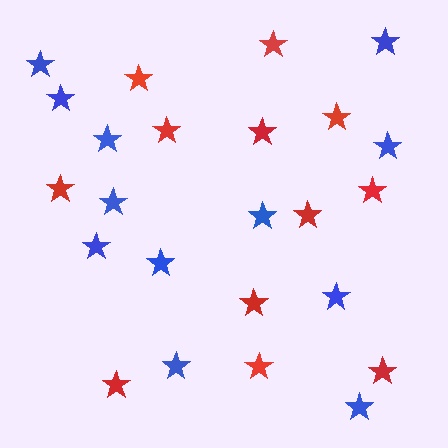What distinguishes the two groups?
There are 2 groups: one group of red stars (12) and one group of blue stars (12).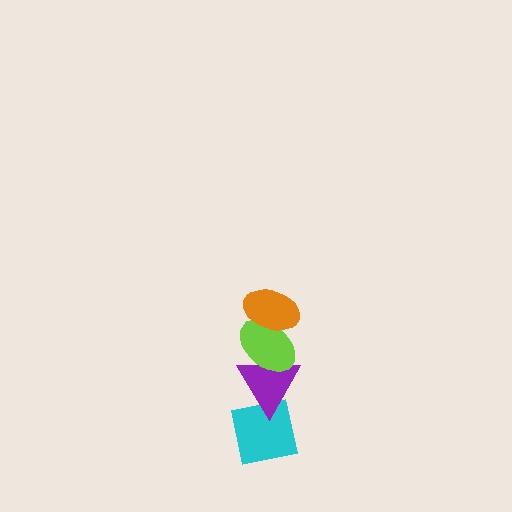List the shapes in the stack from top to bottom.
From top to bottom: the orange ellipse, the lime ellipse, the purple triangle, the cyan square.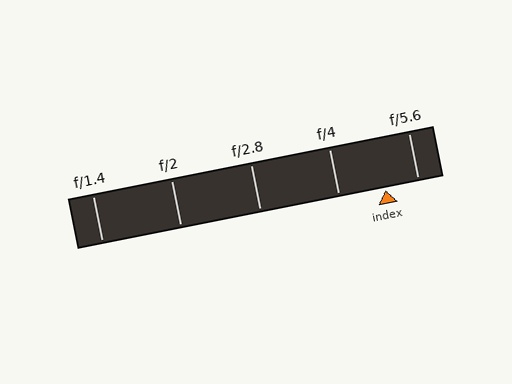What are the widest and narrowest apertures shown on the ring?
The widest aperture shown is f/1.4 and the narrowest is f/5.6.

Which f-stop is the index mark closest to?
The index mark is closest to f/5.6.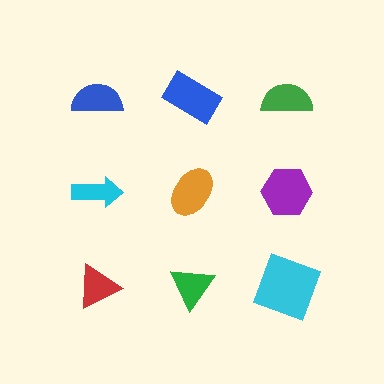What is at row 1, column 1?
A blue semicircle.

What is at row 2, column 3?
A purple hexagon.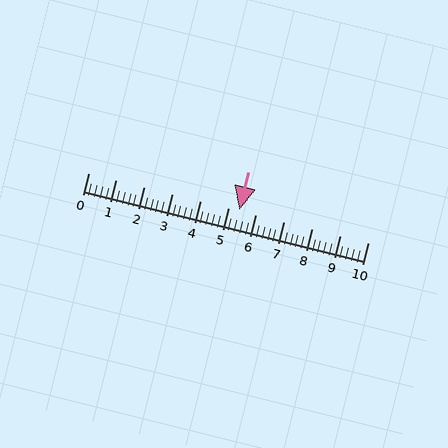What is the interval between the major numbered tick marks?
The major tick marks are spaced 1 units apart.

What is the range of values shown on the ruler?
The ruler shows values from 0 to 10.